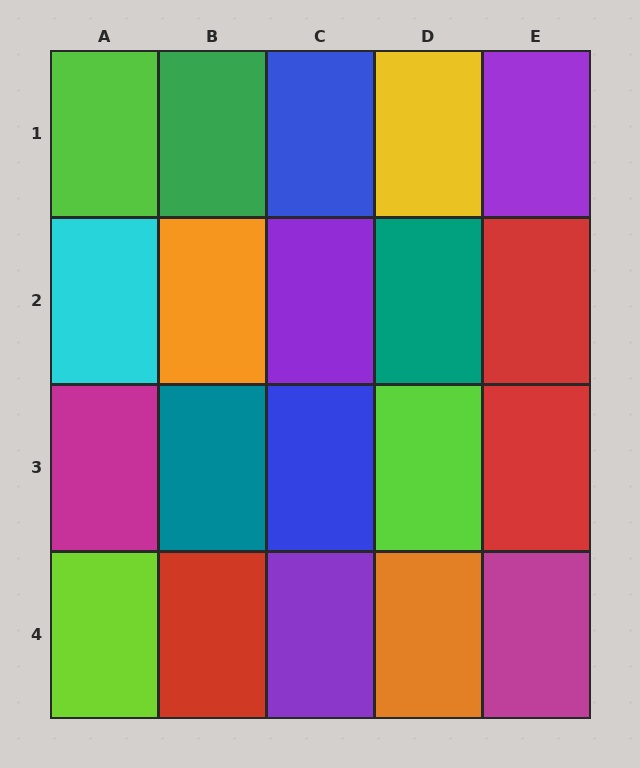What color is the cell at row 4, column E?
Magenta.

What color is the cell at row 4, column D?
Orange.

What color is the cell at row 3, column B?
Teal.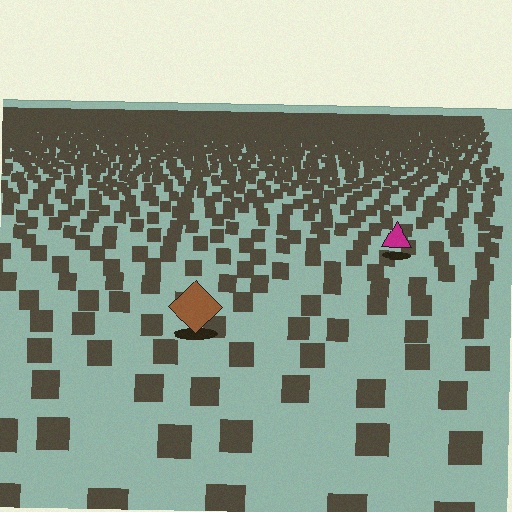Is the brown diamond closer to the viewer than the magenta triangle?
Yes. The brown diamond is closer — you can tell from the texture gradient: the ground texture is coarser near it.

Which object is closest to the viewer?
The brown diamond is closest. The texture marks near it are larger and more spread out.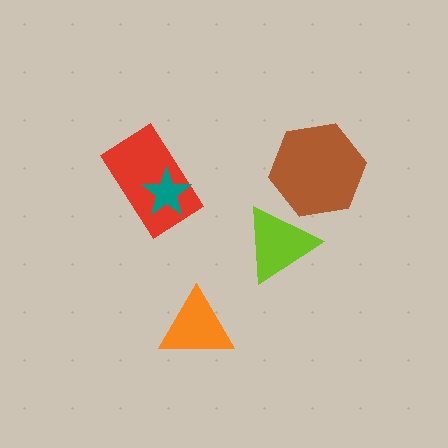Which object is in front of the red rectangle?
The teal star is in front of the red rectangle.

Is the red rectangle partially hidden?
Yes, it is partially covered by another shape.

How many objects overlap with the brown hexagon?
1 object overlaps with the brown hexagon.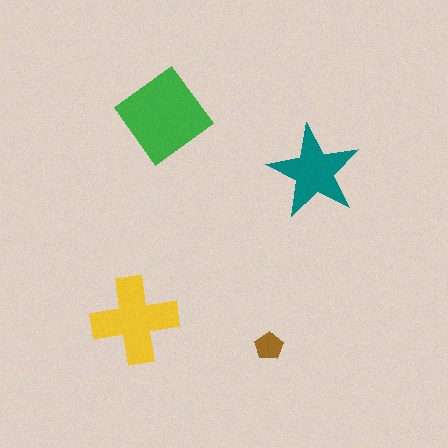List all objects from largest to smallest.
The green diamond, the yellow cross, the teal star, the brown pentagon.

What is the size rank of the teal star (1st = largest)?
3rd.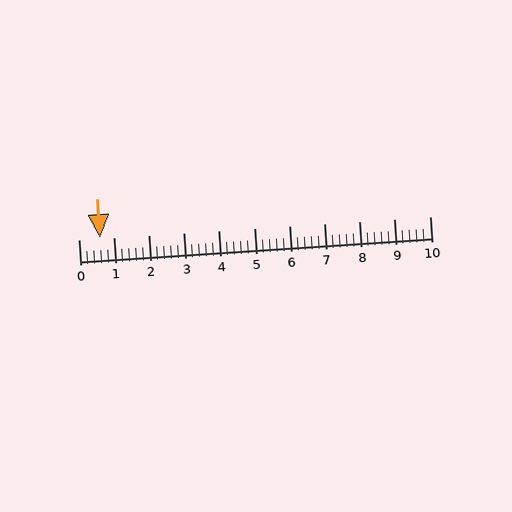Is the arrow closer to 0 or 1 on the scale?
The arrow is closer to 1.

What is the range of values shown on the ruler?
The ruler shows values from 0 to 10.